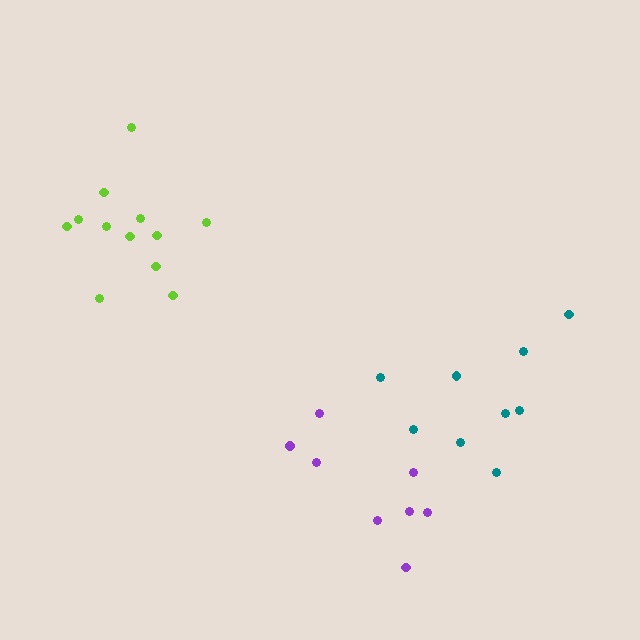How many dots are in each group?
Group 1: 8 dots, Group 2: 9 dots, Group 3: 12 dots (29 total).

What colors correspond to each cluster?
The clusters are colored: purple, teal, lime.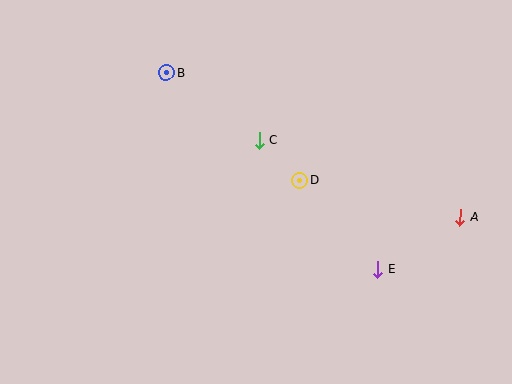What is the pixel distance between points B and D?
The distance between B and D is 171 pixels.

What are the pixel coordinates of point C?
Point C is at (259, 140).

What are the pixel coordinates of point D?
Point D is at (300, 180).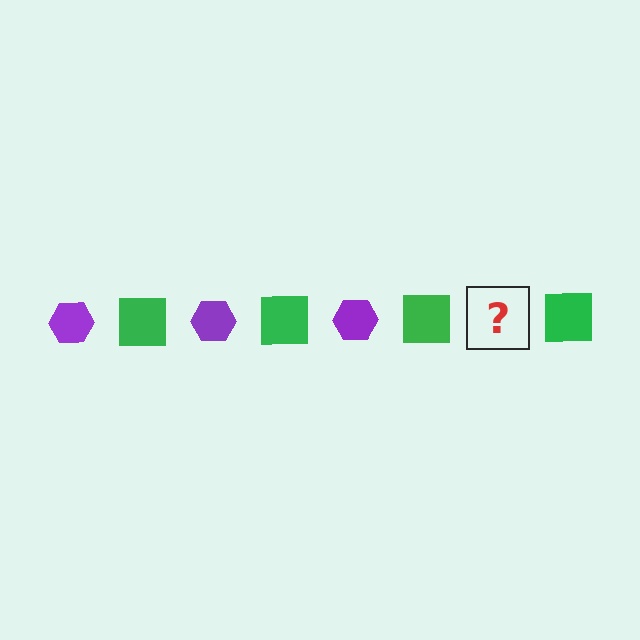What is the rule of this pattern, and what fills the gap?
The rule is that the pattern alternates between purple hexagon and green square. The gap should be filled with a purple hexagon.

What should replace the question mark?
The question mark should be replaced with a purple hexagon.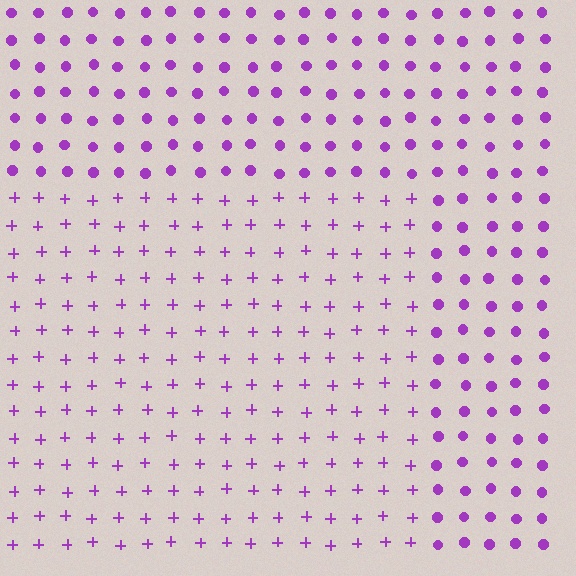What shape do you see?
I see a rectangle.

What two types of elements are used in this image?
The image uses plus signs inside the rectangle region and circles outside it.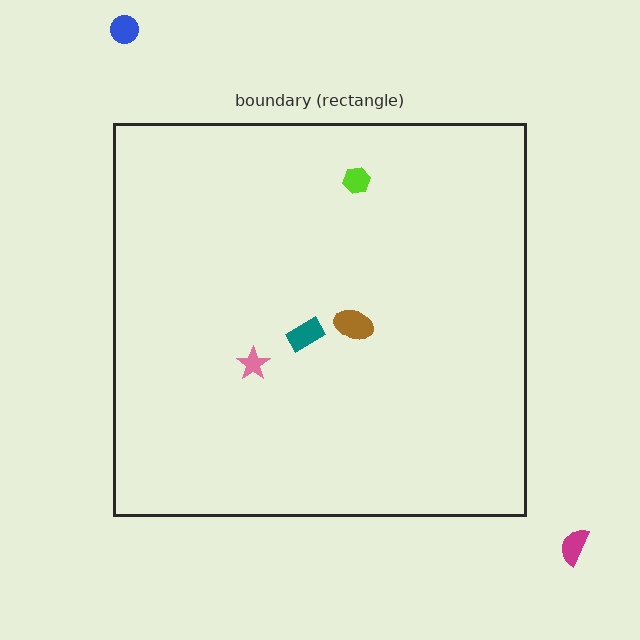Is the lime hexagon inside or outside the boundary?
Inside.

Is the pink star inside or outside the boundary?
Inside.